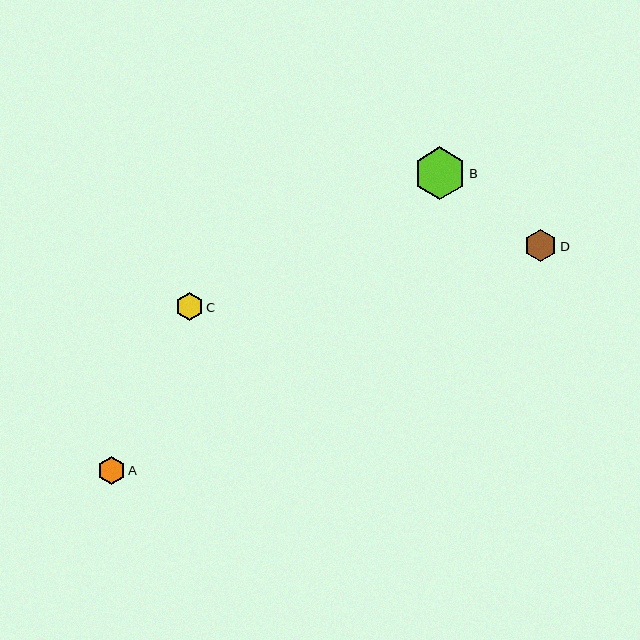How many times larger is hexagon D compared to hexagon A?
Hexagon D is approximately 1.2 times the size of hexagon A.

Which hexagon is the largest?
Hexagon B is the largest with a size of approximately 52 pixels.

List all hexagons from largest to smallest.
From largest to smallest: B, D, A, C.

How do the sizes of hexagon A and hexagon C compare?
Hexagon A and hexagon C are approximately the same size.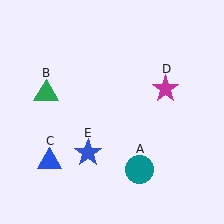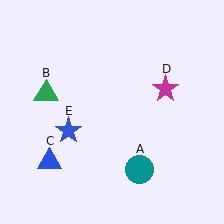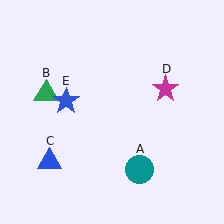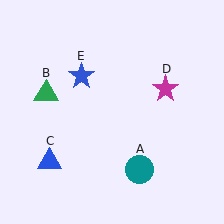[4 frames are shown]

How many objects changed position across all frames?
1 object changed position: blue star (object E).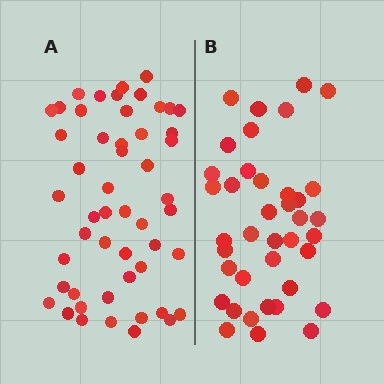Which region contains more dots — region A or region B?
Region A (the left region) has more dots.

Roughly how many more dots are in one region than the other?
Region A has roughly 12 or so more dots than region B.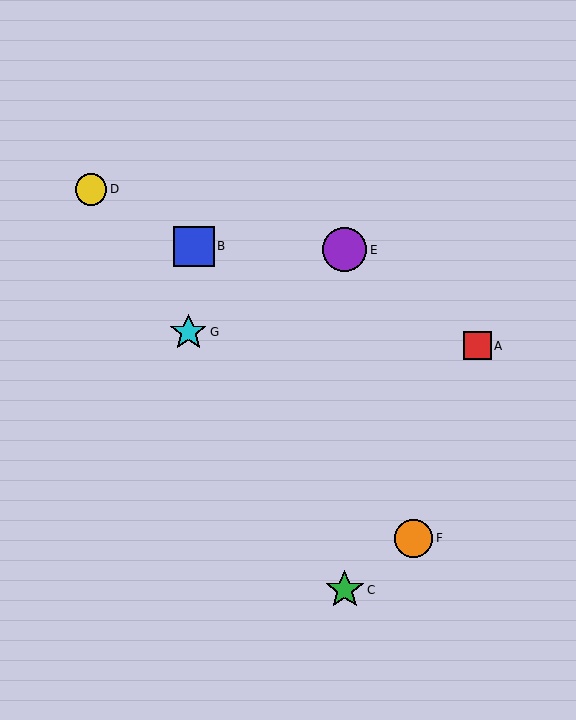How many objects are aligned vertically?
2 objects (C, E) are aligned vertically.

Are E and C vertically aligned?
Yes, both are at x≈345.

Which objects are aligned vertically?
Objects C, E are aligned vertically.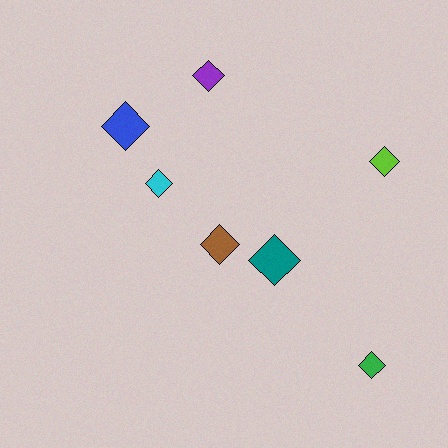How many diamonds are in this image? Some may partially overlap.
There are 7 diamonds.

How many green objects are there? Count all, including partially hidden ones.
There is 1 green object.